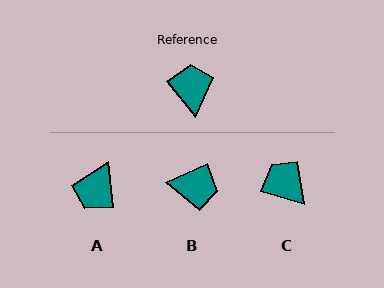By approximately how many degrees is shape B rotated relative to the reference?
Approximately 105 degrees clockwise.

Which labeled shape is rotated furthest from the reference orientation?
A, about 147 degrees away.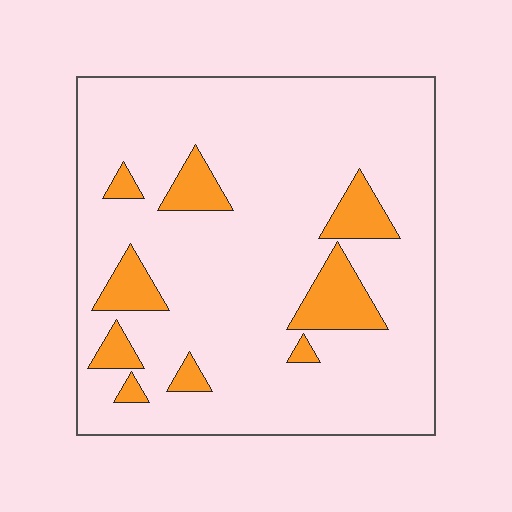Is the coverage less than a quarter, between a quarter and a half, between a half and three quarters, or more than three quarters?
Less than a quarter.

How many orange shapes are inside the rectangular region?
9.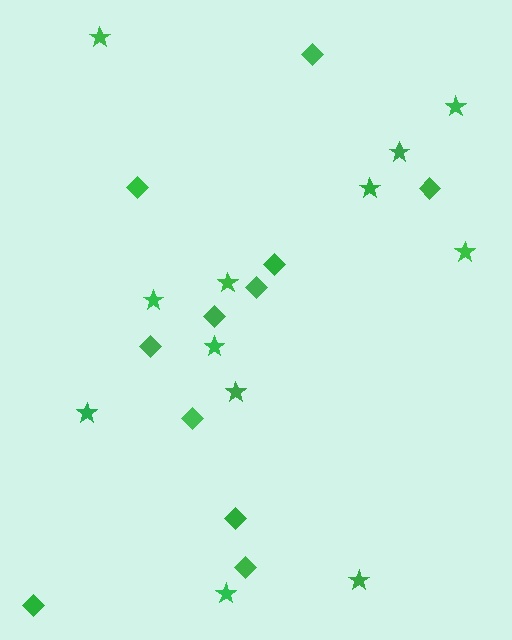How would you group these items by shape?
There are 2 groups: one group of diamonds (11) and one group of stars (12).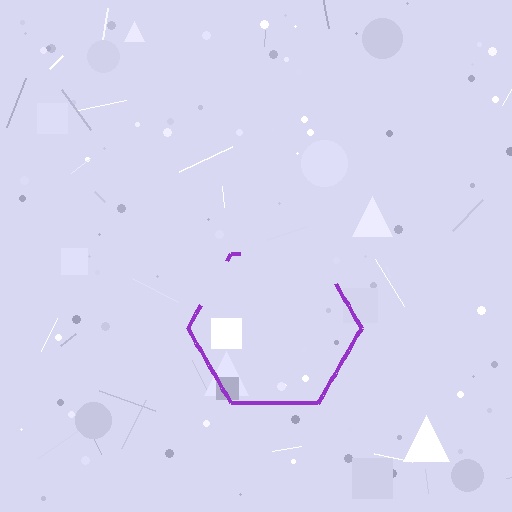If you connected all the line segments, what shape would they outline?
They would outline a hexagon.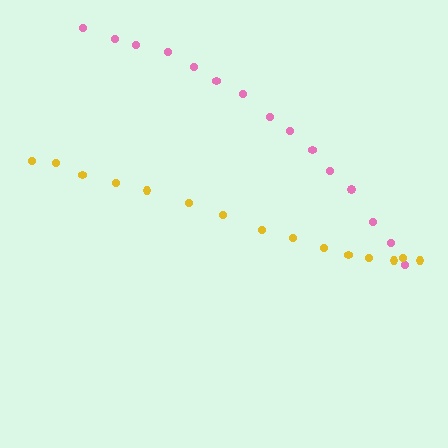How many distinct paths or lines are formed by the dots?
There are 2 distinct paths.